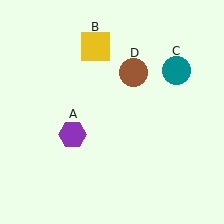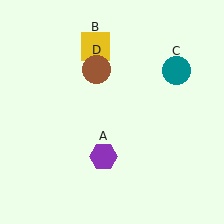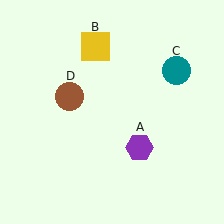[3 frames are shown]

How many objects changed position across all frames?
2 objects changed position: purple hexagon (object A), brown circle (object D).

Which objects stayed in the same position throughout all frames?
Yellow square (object B) and teal circle (object C) remained stationary.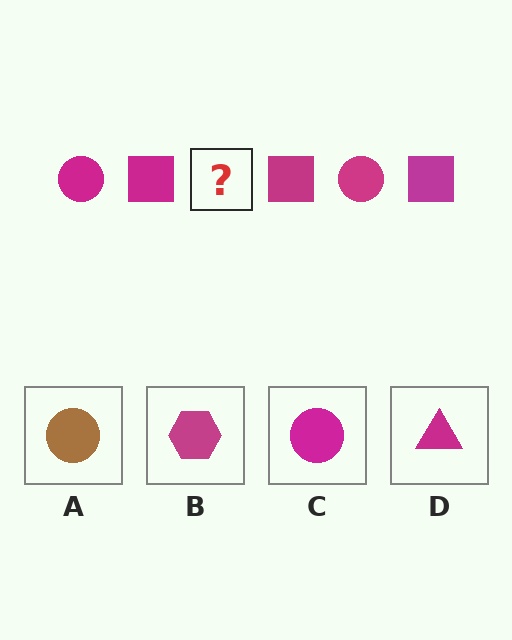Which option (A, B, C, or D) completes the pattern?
C.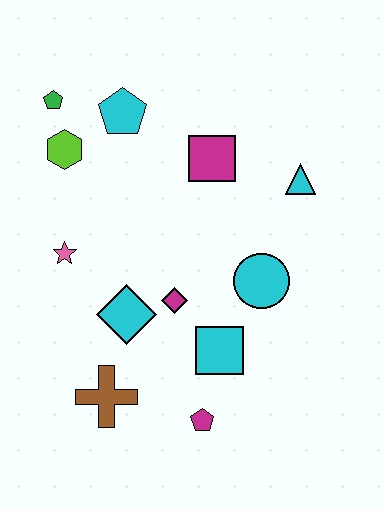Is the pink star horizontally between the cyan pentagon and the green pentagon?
Yes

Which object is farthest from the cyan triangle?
The brown cross is farthest from the cyan triangle.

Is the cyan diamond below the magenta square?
Yes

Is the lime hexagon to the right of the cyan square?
No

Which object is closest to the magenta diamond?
The cyan diamond is closest to the magenta diamond.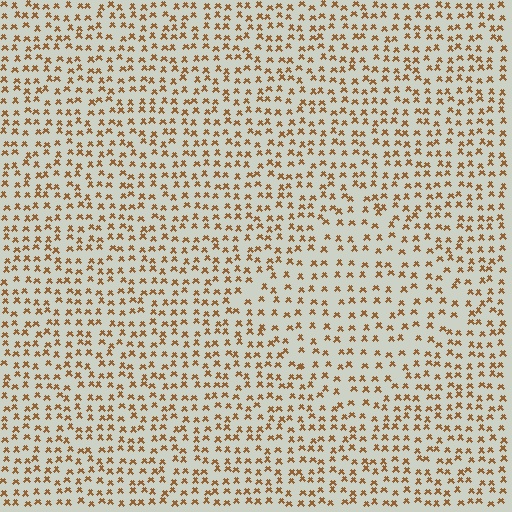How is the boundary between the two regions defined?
The boundary is defined by a change in element density (approximately 1.5x ratio). All elements are the same color, size, and shape.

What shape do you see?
I see a diamond.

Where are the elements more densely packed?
The elements are more densely packed outside the diamond boundary.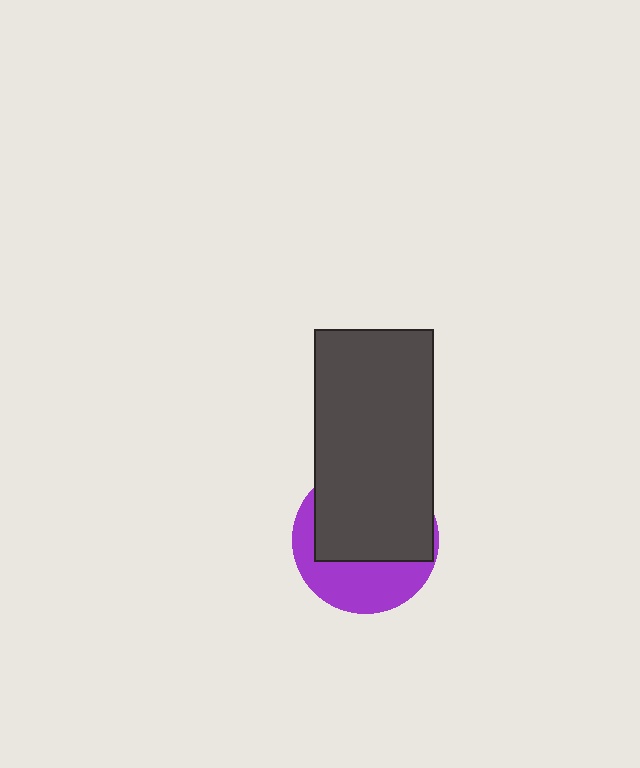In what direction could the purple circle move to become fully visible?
The purple circle could move down. That would shift it out from behind the dark gray rectangle entirely.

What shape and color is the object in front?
The object in front is a dark gray rectangle.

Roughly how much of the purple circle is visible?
A small part of it is visible (roughly 40%).